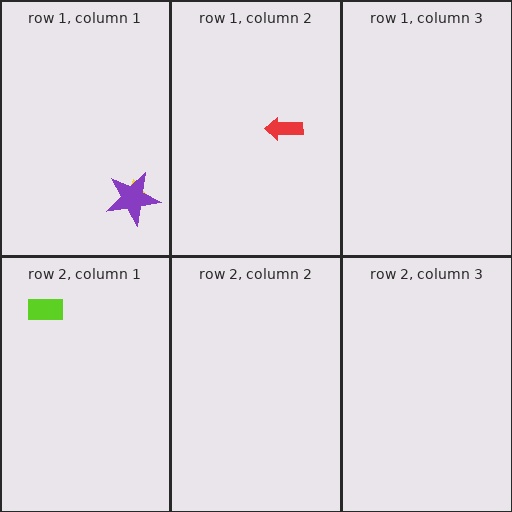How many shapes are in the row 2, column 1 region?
1.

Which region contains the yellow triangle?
The row 1, column 1 region.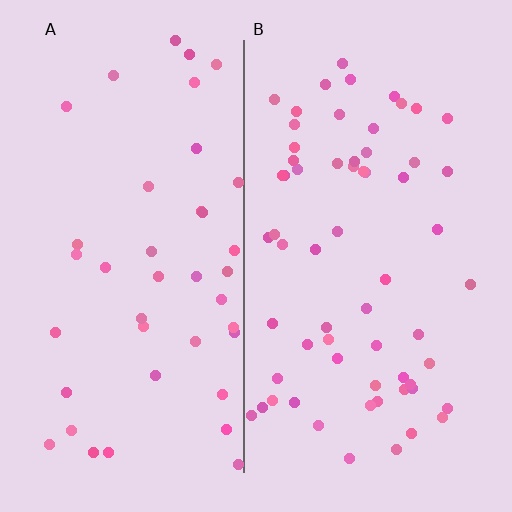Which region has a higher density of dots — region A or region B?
B (the right).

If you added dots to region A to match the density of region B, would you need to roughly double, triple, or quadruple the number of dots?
Approximately double.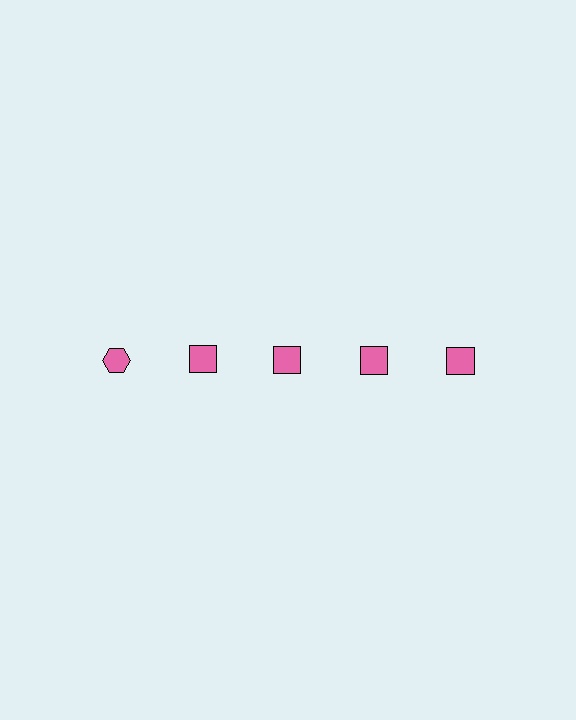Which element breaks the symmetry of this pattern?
The pink hexagon in the top row, leftmost column breaks the symmetry. All other shapes are pink squares.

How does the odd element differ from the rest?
It has a different shape: hexagon instead of square.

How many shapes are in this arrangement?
There are 5 shapes arranged in a grid pattern.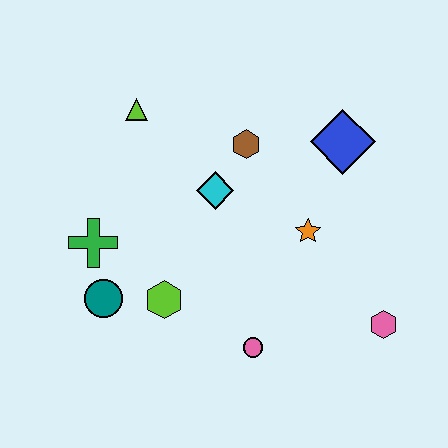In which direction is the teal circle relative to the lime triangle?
The teal circle is below the lime triangle.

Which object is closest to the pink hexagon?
The orange star is closest to the pink hexagon.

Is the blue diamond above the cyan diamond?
Yes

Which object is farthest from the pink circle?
The lime triangle is farthest from the pink circle.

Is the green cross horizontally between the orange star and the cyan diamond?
No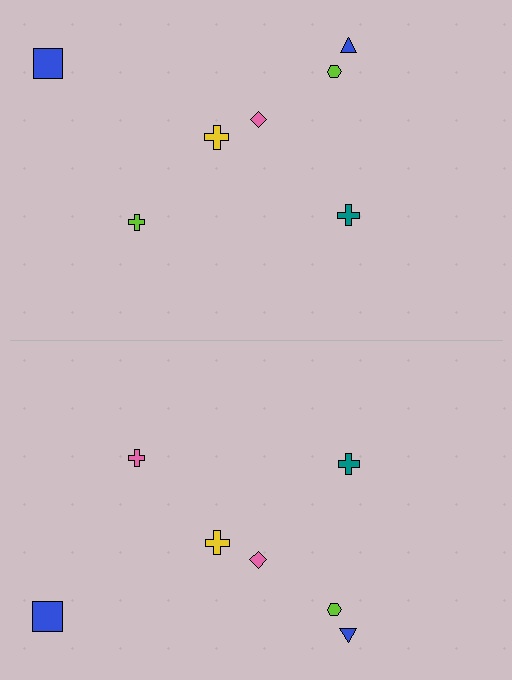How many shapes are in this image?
There are 14 shapes in this image.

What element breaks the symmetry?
The pink cross on the bottom side breaks the symmetry — its mirror counterpart is lime.